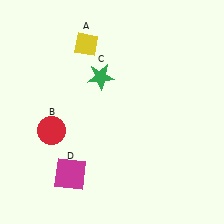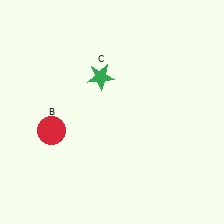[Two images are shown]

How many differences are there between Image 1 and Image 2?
There are 2 differences between the two images.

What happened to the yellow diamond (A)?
The yellow diamond (A) was removed in Image 2. It was in the top-left area of Image 1.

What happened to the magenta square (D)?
The magenta square (D) was removed in Image 2. It was in the bottom-left area of Image 1.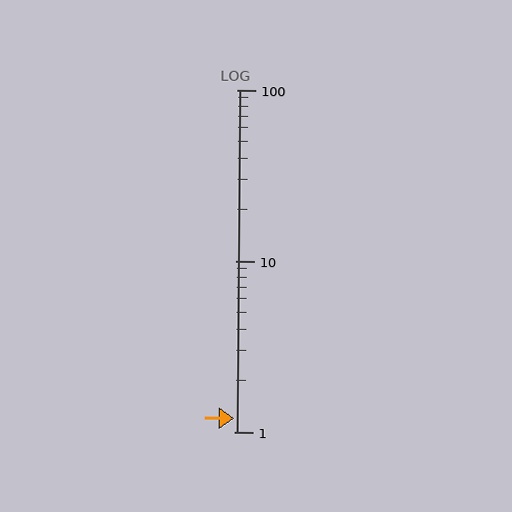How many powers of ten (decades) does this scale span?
The scale spans 2 decades, from 1 to 100.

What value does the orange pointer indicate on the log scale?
The pointer indicates approximately 1.2.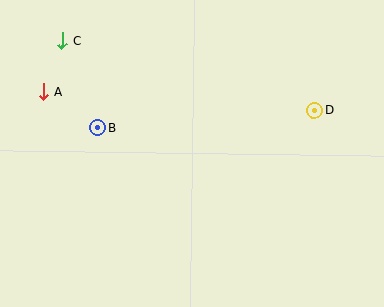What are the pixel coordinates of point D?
Point D is at (315, 110).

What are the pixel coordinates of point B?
Point B is at (98, 127).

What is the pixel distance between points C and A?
The distance between C and A is 54 pixels.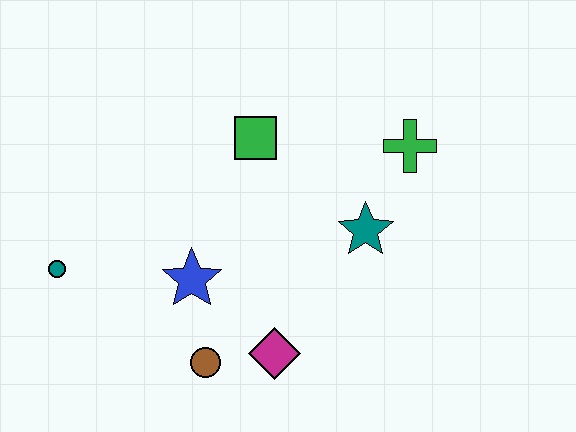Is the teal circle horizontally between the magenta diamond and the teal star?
No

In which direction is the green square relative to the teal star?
The green square is to the left of the teal star.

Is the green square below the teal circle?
No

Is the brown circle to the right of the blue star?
Yes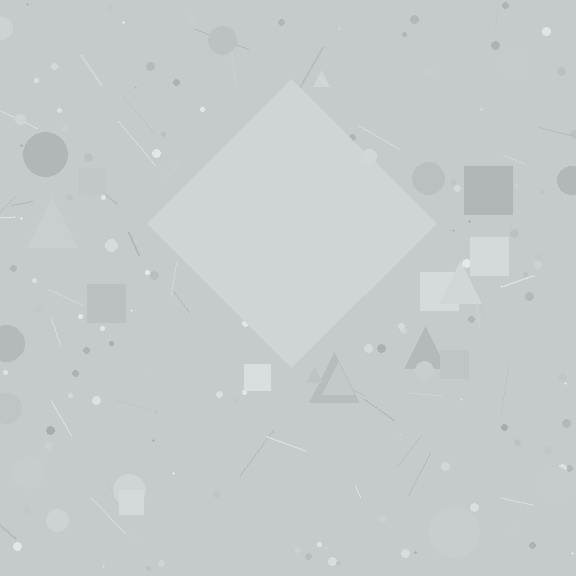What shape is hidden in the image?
A diamond is hidden in the image.